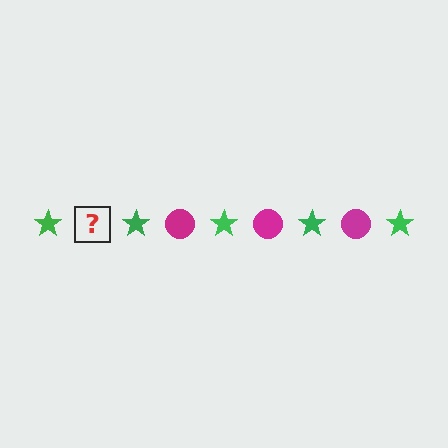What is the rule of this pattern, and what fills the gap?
The rule is that the pattern alternates between green star and magenta circle. The gap should be filled with a magenta circle.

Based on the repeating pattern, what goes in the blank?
The blank should be a magenta circle.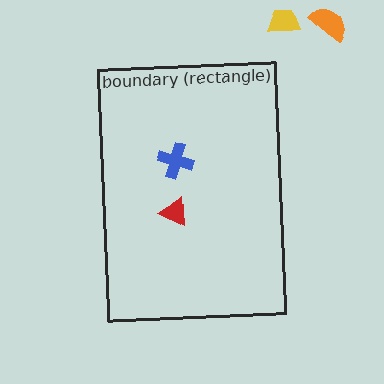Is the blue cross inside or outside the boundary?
Inside.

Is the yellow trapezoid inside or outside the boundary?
Outside.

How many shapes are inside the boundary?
2 inside, 2 outside.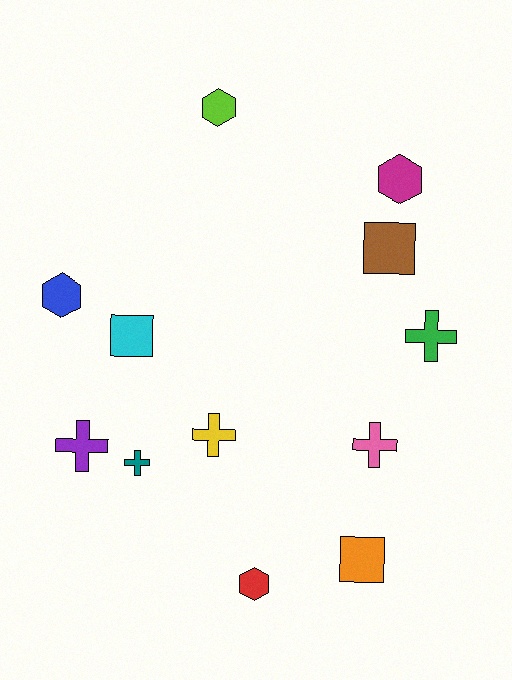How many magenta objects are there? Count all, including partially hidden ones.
There is 1 magenta object.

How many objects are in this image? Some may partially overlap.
There are 12 objects.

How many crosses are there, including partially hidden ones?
There are 5 crosses.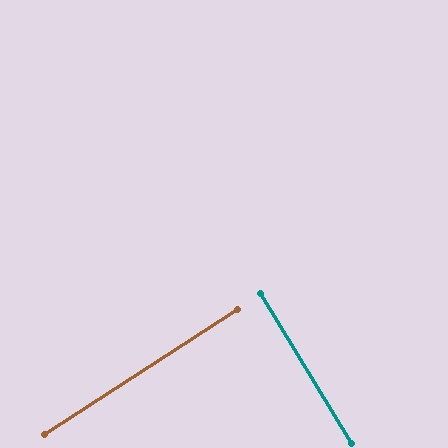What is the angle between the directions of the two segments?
Approximately 88 degrees.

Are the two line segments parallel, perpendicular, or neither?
Perpendicular — they meet at approximately 88°.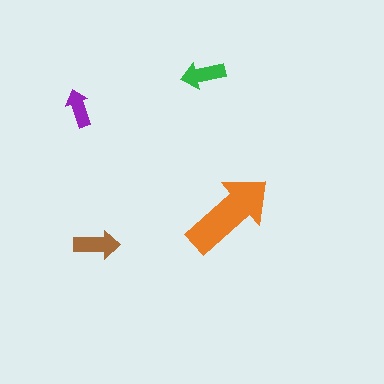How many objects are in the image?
There are 4 objects in the image.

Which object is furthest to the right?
The orange arrow is rightmost.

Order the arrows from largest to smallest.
the orange one, the brown one, the green one, the purple one.